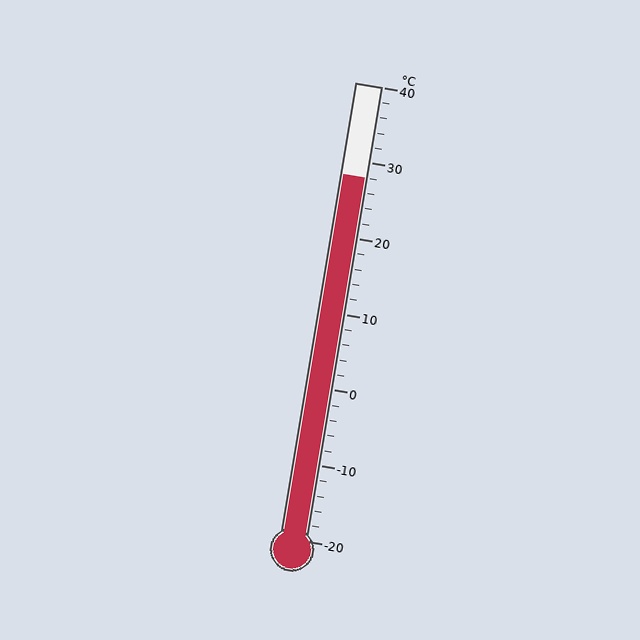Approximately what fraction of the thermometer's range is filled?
The thermometer is filled to approximately 80% of its range.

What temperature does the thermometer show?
The thermometer shows approximately 28°C.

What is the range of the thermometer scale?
The thermometer scale ranges from -20°C to 40°C.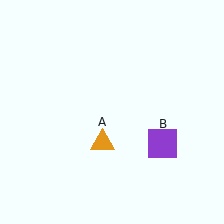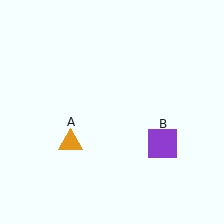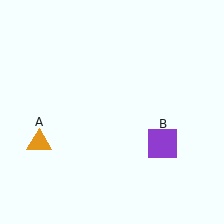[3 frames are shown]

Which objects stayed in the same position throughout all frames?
Purple square (object B) remained stationary.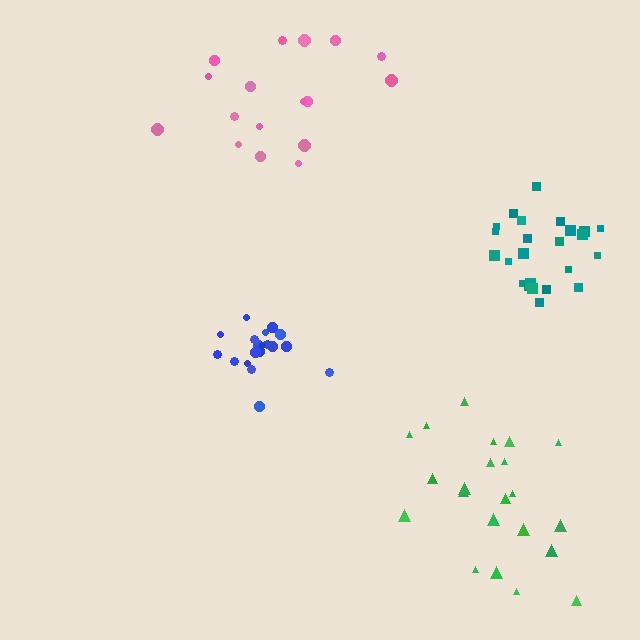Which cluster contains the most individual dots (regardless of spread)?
Teal (25).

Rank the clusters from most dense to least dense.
blue, teal, green, pink.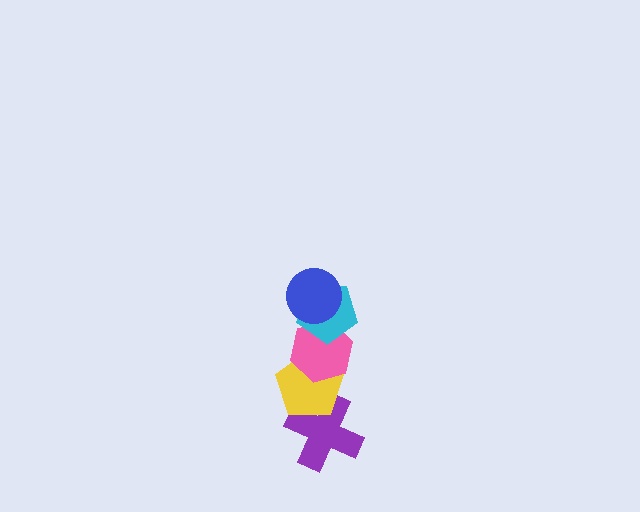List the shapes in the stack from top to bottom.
From top to bottom: the blue circle, the cyan pentagon, the pink hexagon, the yellow pentagon, the purple cross.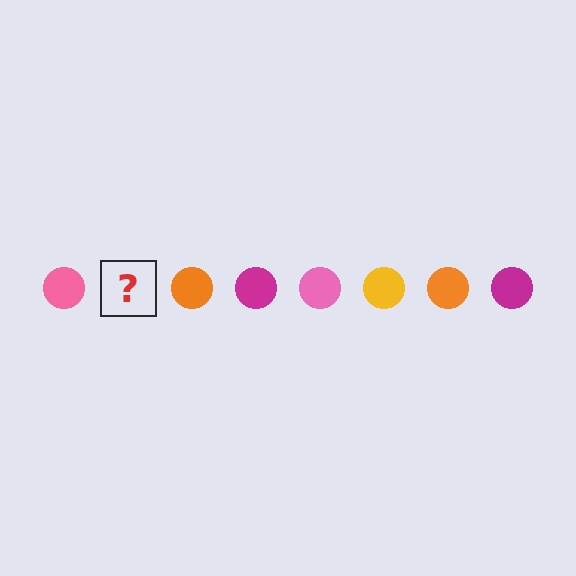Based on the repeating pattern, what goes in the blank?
The blank should be a yellow circle.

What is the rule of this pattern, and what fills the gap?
The rule is that the pattern cycles through pink, yellow, orange, magenta circles. The gap should be filled with a yellow circle.